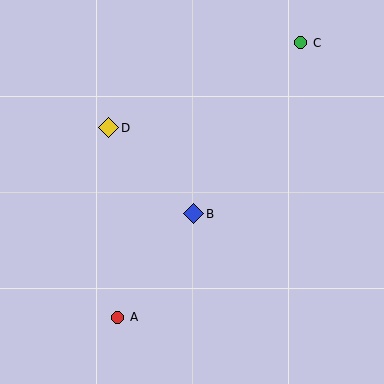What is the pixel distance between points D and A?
The distance between D and A is 190 pixels.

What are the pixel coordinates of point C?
Point C is at (301, 43).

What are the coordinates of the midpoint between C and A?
The midpoint between C and A is at (209, 180).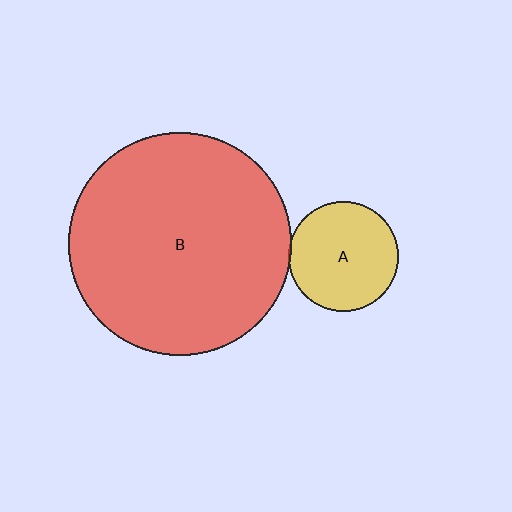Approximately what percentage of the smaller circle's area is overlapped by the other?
Approximately 5%.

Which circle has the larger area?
Circle B (red).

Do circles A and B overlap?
Yes.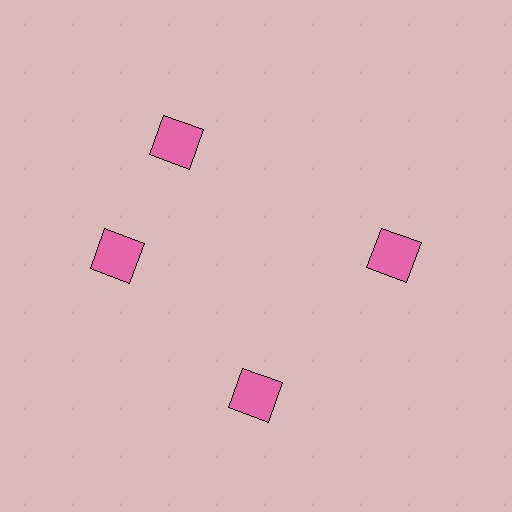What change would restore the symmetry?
The symmetry would be restored by rotating it back into even spacing with its neighbors so that all 4 squares sit at equal angles and equal distance from the center.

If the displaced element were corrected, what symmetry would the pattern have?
It would have 4-fold rotational symmetry — the pattern would map onto itself every 90 degrees.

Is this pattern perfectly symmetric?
No. The 4 pink squares are arranged in a ring, but one element near the 12 o'clock position is rotated out of alignment along the ring, breaking the 4-fold rotational symmetry.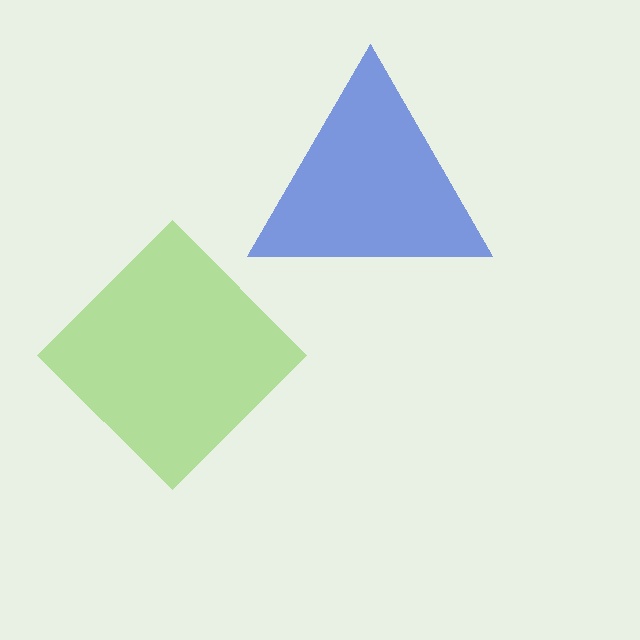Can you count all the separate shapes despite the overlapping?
Yes, there are 2 separate shapes.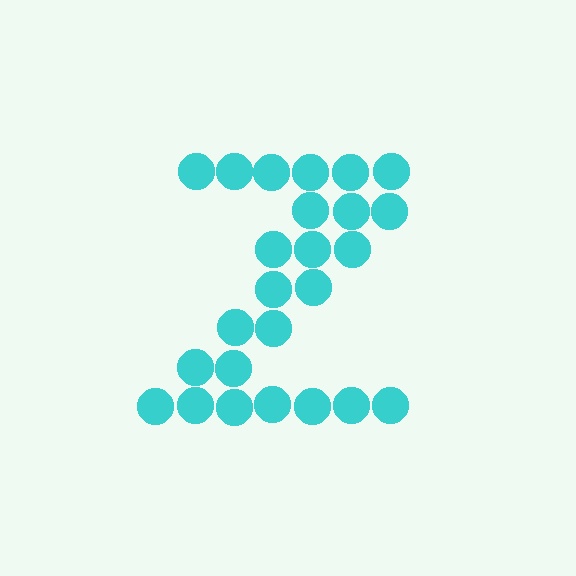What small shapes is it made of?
It is made of small circles.